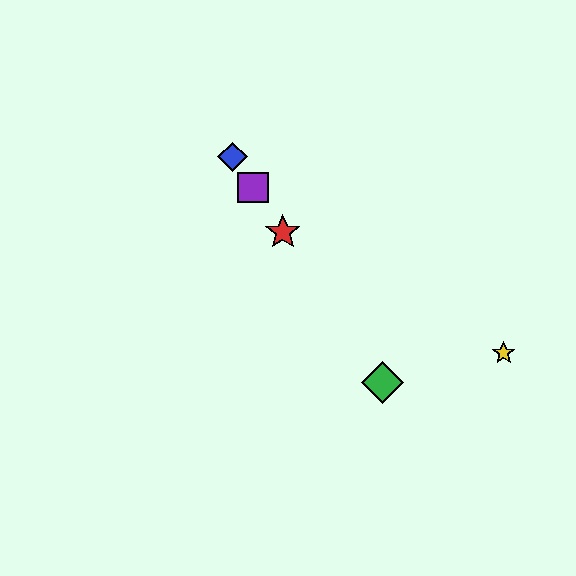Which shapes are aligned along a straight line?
The red star, the blue diamond, the green diamond, the purple square are aligned along a straight line.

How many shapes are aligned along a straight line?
4 shapes (the red star, the blue diamond, the green diamond, the purple square) are aligned along a straight line.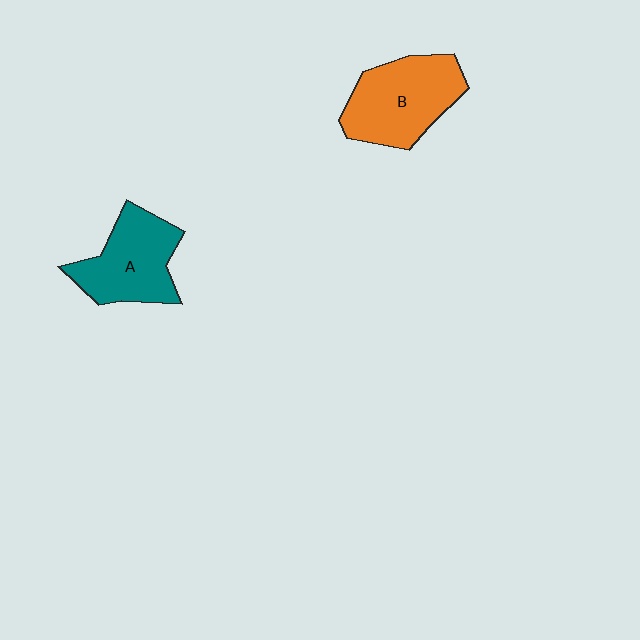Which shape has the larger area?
Shape B (orange).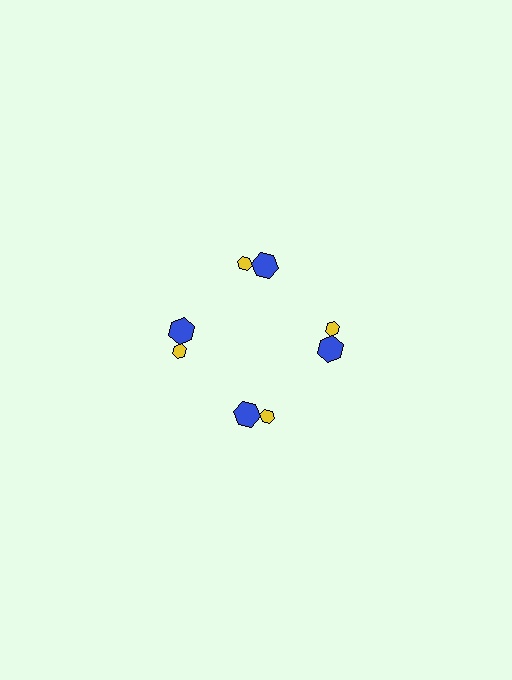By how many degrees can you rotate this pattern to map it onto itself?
The pattern maps onto itself every 90 degrees of rotation.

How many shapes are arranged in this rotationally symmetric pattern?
There are 8 shapes, arranged in 4 groups of 2.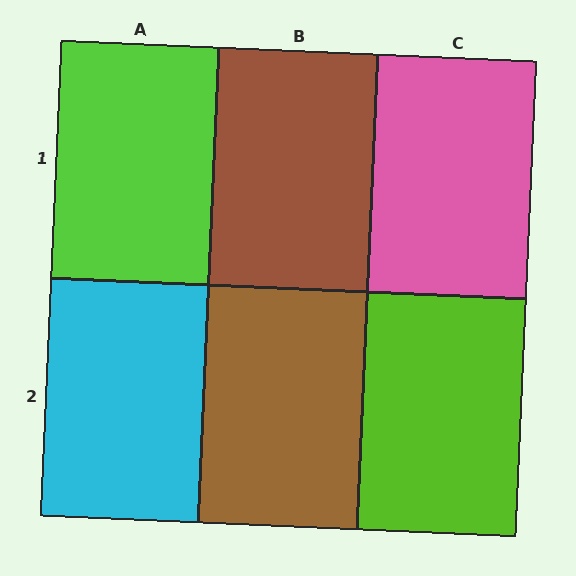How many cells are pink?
1 cell is pink.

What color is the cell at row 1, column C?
Pink.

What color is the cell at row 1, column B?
Brown.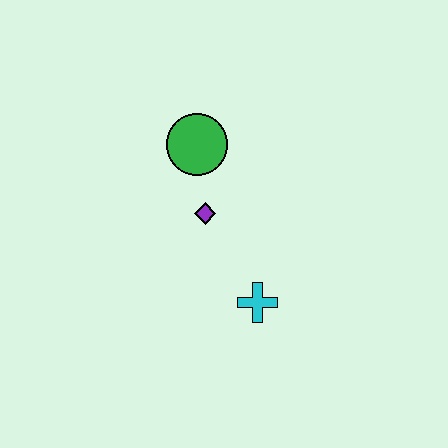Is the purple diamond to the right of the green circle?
Yes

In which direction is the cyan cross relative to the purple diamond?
The cyan cross is below the purple diamond.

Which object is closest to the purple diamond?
The green circle is closest to the purple diamond.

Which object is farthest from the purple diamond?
The cyan cross is farthest from the purple diamond.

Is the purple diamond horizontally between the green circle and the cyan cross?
Yes